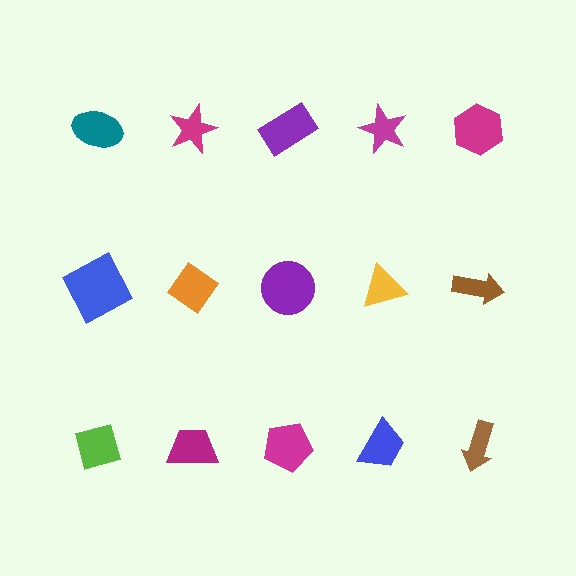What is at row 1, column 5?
A magenta hexagon.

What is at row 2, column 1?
A blue square.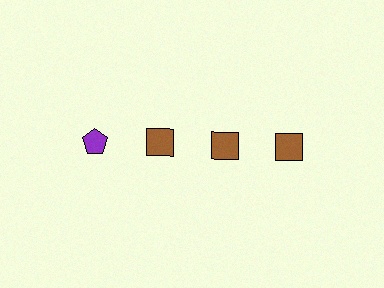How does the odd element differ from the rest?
It differs in both color (purple instead of brown) and shape (pentagon instead of square).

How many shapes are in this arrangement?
There are 4 shapes arranged in a grid pattern.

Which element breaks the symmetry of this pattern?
The purple pentagon in the top row, leftmost column breaks the symmetry. All other shapes are brown squares.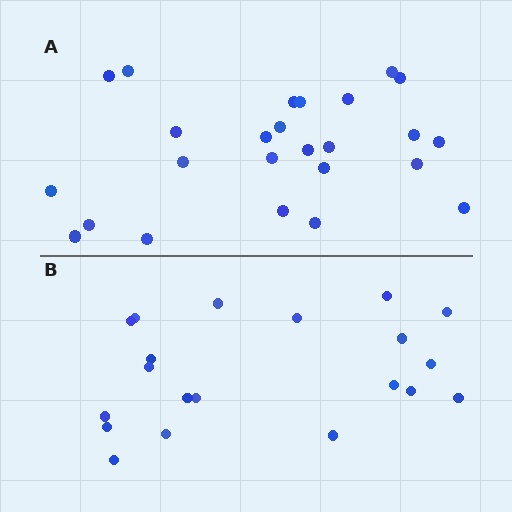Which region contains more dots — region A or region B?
Region A (the top region) has more dots.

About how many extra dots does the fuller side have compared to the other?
Region A has about 5 more dots than region B.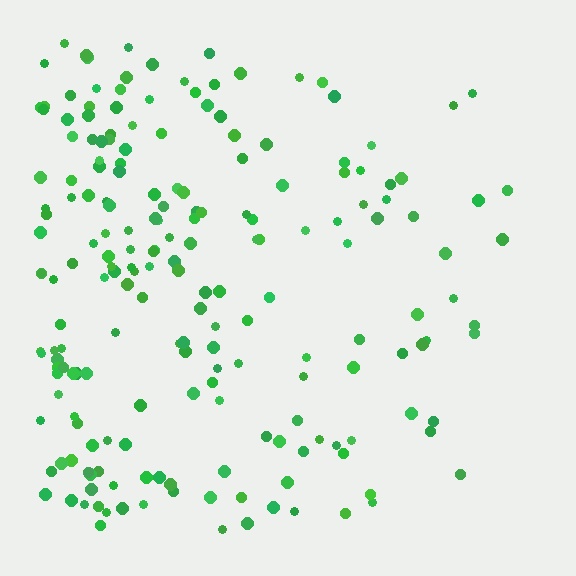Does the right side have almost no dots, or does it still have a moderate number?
Still a moderate number, just noticeably fewer than the left.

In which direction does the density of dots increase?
From right to left, with the left side densest.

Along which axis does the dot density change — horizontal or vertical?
Horizontal.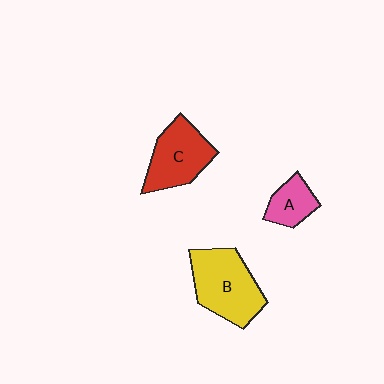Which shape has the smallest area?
Shape A (pink).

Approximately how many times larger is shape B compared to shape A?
Approximately 2.2 times.